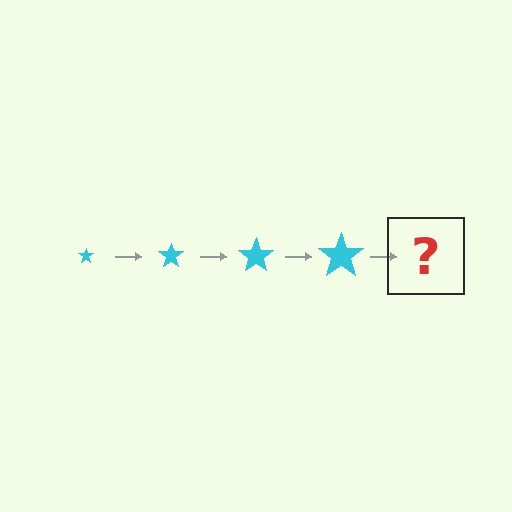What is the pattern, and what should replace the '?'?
The pattern is that the star gets progressively larger each step. The '?' should be a cyan star, larger than the previous one.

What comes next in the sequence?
The next element should be a cyan star, larger than the previous one.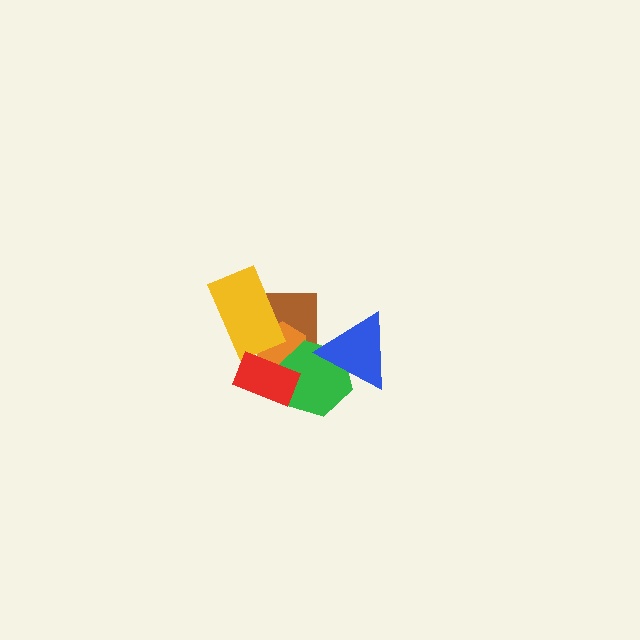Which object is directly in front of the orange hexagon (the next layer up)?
The green hexagon is directly in front of the orange hexagon.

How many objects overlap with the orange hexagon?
4 objects overlap with the orange hexagon.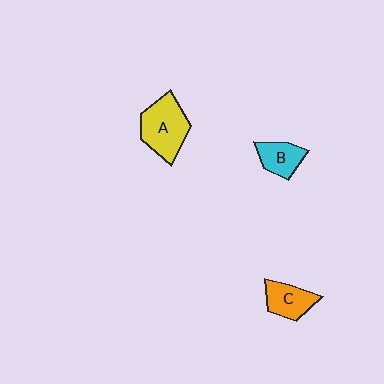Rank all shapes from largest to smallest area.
From largest to smallest: A (yellow), C (orange), B (cyan).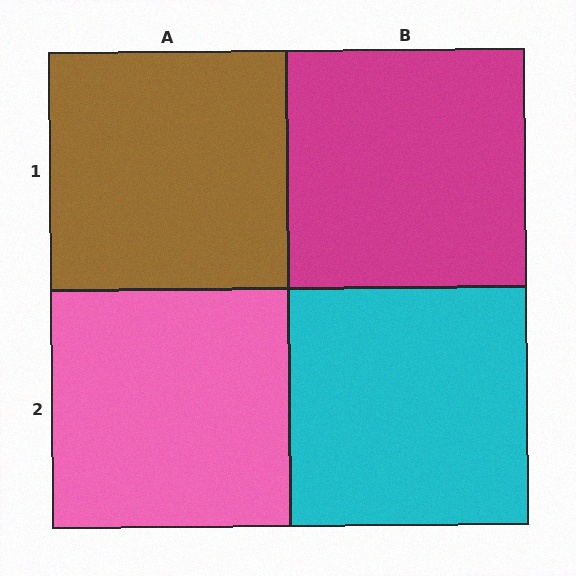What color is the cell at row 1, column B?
Magenta.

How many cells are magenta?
1 cell is magenta.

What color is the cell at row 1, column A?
Brown.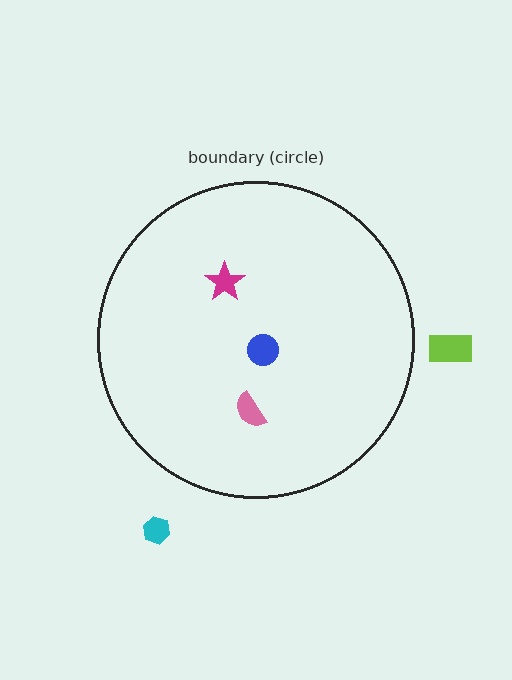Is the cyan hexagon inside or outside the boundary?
Outside.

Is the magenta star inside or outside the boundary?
Inside.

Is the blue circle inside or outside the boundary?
Inside.